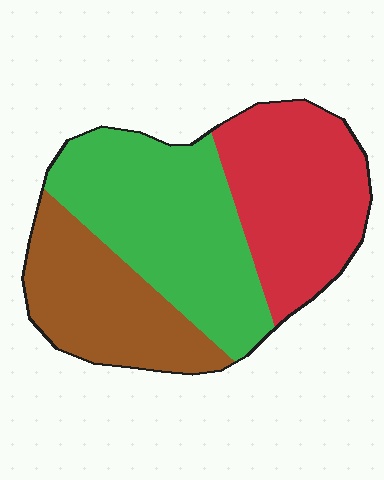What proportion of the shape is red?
Red takes up about one third (1/3) of the shape.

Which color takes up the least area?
Brown, at roughly 25%.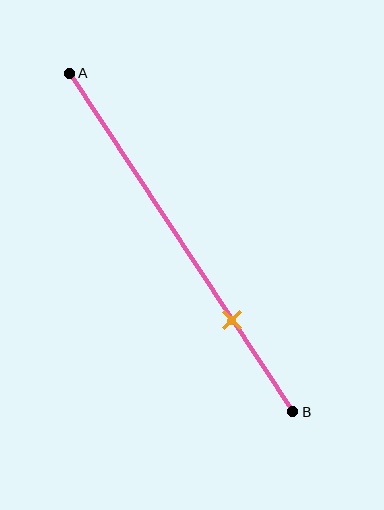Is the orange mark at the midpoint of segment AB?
No, the mark is at about 75% from A, not at the 50% midpoint.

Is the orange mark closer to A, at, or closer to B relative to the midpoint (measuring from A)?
The orange mark is closer to point B than the midpoint of segment AB.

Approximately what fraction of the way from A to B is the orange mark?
The orange mark is approximately 75% of the way from A to B.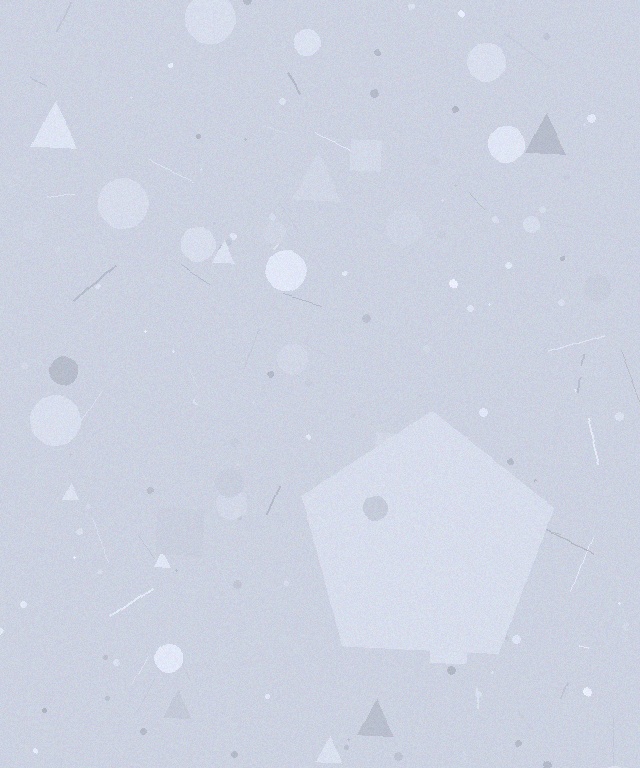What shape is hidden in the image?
A pentagon is hidden in the image.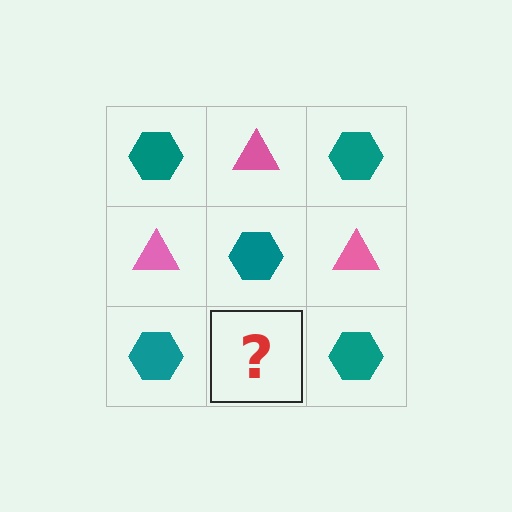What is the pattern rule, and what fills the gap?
The rule is that it alternates teal hexagon and pink triangle in a checkerboard pattern. The gap should be filled with a pink triangle.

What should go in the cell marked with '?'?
The missing cell should contain a pink triangle.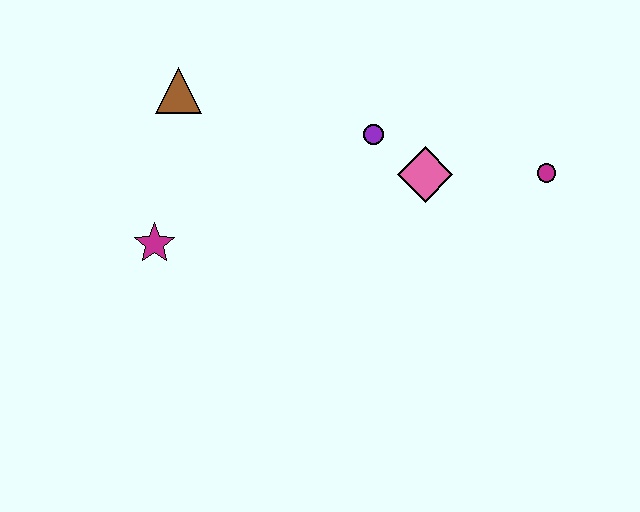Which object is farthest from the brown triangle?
The magenta circle is farthest from the brown triangle.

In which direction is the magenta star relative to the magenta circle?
The magenta star is to the left of the magenta circle.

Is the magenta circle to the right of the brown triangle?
Yes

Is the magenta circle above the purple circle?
No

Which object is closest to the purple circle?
The pink diamond is closest to the purple circle.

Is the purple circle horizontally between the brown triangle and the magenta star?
No